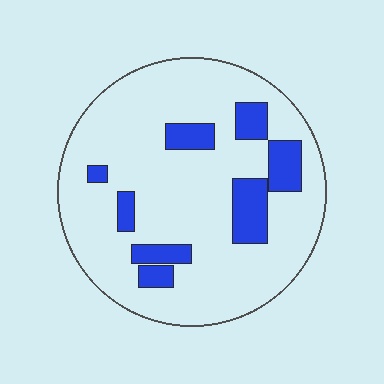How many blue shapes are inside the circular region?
8.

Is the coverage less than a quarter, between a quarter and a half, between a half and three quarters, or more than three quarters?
Less than a quarter.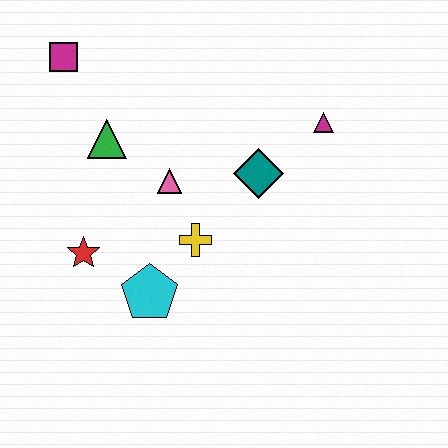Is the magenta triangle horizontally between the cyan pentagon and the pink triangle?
No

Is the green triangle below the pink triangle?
No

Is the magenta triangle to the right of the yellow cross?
Yes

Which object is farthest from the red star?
The magenta triangle is farthest from the red star.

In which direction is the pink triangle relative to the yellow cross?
The pink triangle is above the yellow cross.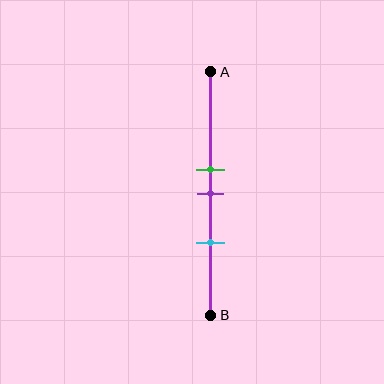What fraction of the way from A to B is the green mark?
The green mark is approximately 40% (0.4) of the way from A to B.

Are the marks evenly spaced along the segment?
Yes, the marks are approximately evenly spaced.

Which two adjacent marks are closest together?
The green and purple marks are the closest adjacent pair.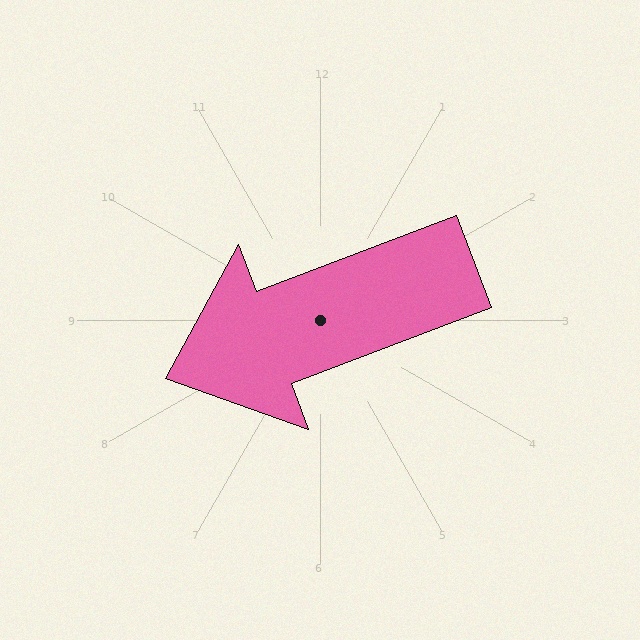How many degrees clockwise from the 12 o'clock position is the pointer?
Approximately 249 degrees.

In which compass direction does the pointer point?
West.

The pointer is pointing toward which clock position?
Roughly 8 o'clock.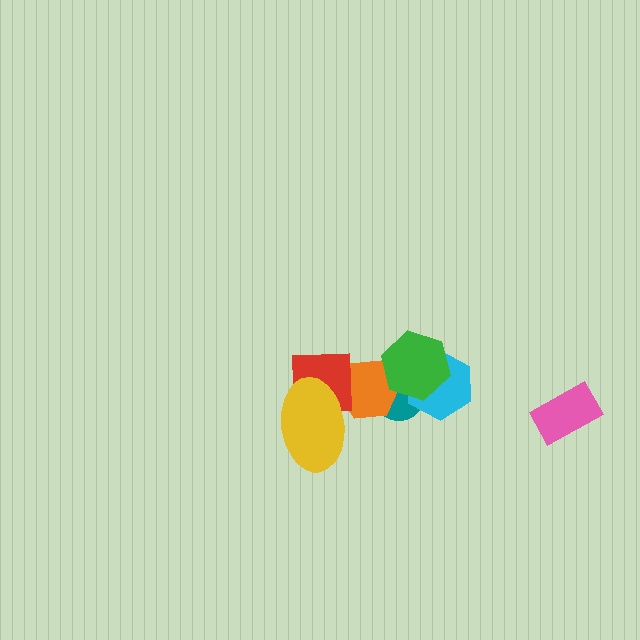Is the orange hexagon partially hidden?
Yes, it is partially covered by another shape.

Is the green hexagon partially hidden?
No, no other shape covers it.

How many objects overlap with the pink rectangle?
0 objects overlap with the pink rectangle.